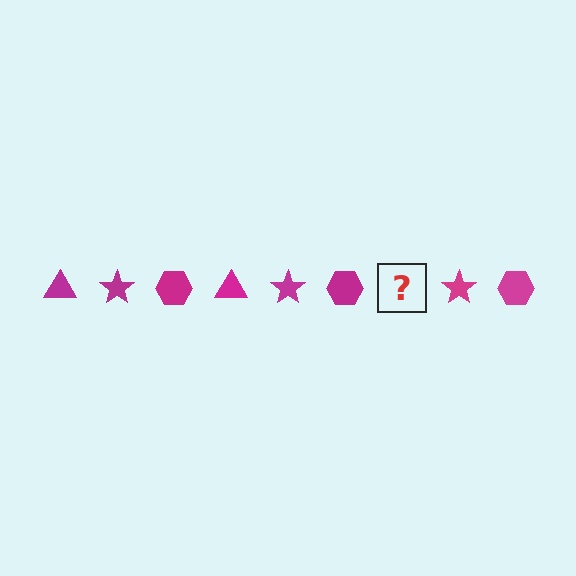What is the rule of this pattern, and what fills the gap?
The rule is that the pattern cycles through triangle, star, hexagon shapes in magenta. The gap should be filled with a magenta triangle.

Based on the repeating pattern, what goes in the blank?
The blank should be a magenta triangle.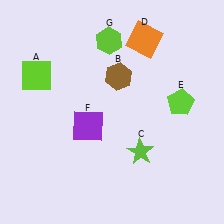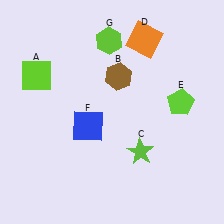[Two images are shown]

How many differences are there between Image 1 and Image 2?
There is 1 difference between the two images.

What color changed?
The square (F) changed from purple in Image 1 to blue in Image 2.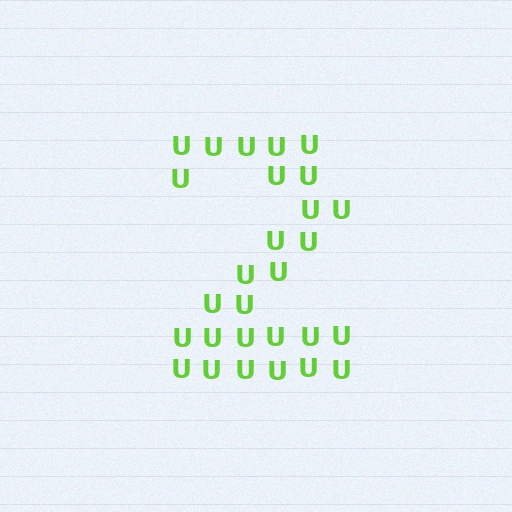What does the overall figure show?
The overall figure shows the digit 2.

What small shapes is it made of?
It is made of small letter U's.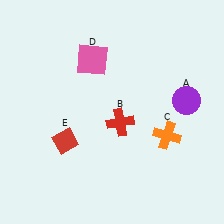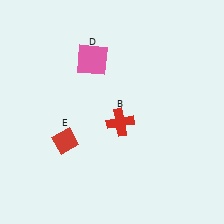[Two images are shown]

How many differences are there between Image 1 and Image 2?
There are 2 differences between the two images.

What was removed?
The purple circle (A), the orange cross (C) were removed in Image 2.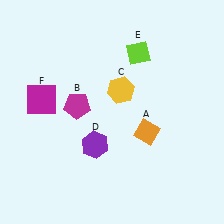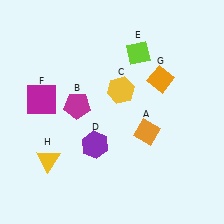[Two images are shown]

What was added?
An orange diamond (G), a yellow triangle (H) were added in Image 2.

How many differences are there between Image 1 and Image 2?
There are 2 differences between the two images.